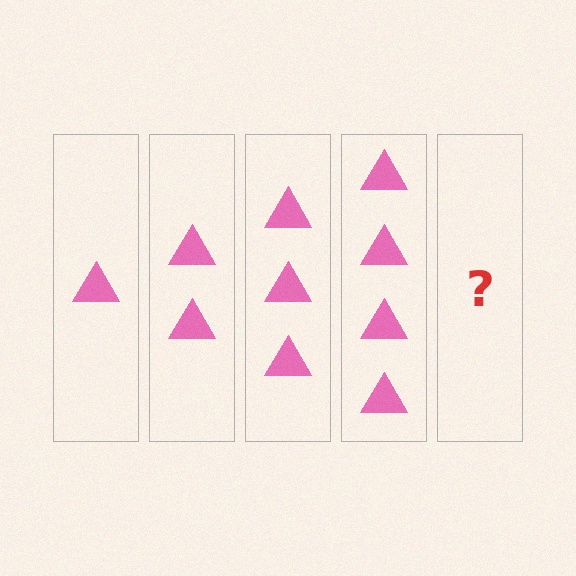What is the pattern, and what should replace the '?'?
The pattern is that each step adds one more triangle. The '?' should be 5 triangles.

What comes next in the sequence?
The next element should be 5 triangles.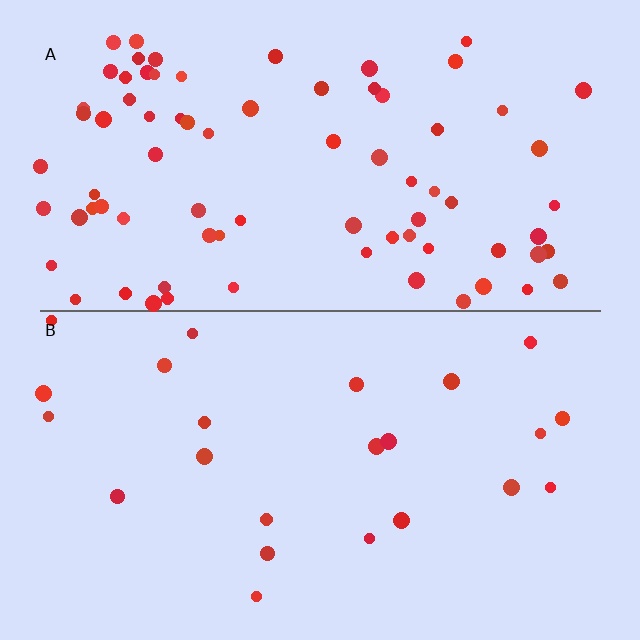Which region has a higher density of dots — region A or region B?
A (the top).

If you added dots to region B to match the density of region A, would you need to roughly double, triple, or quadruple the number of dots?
Approximately triple.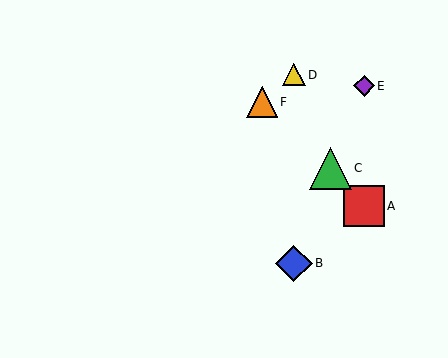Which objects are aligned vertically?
Objects B, D are aligned vertically.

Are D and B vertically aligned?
Yes, both are at x≈294.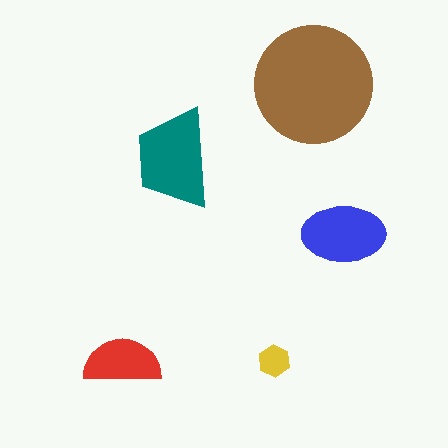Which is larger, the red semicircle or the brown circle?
The brown circle.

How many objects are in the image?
There are 5 objects in the image.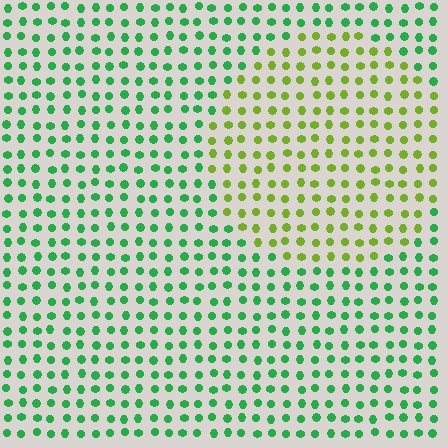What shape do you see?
I see a circle.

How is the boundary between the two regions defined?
The boundary is defined purely by a slight shift in hue (about 50 degrees). Spacing, size, and orientation are identical on both sides.